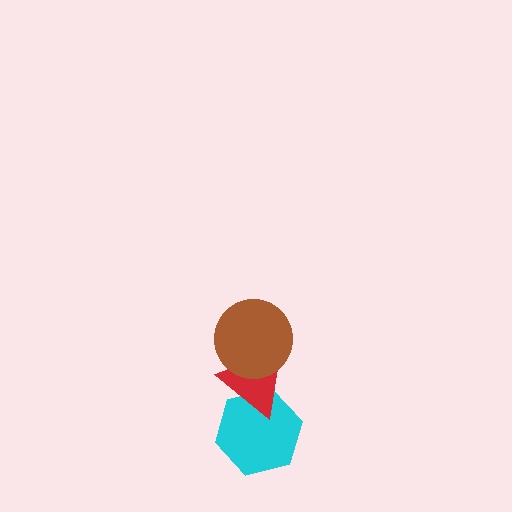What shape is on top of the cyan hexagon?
The red triangle is on top of the cyan hexagon.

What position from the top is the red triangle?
The red triangle is 2nd from the top.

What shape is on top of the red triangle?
The brown circle is on top of the red triangle.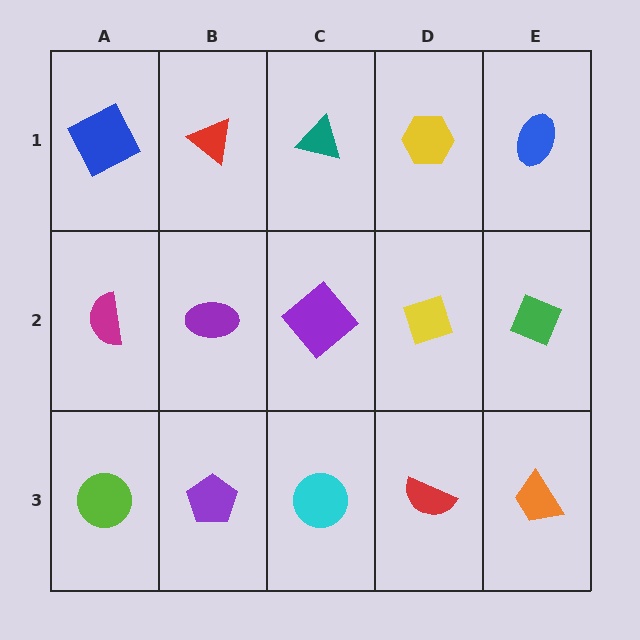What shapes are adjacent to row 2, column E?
A blue ellipse (row 1, column E), an orange trapezoid (row 3, column E), a yellow diamond (row 2, column D).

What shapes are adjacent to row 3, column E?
A green diamond (row 2, column E), a red semicircle (row 3, column D).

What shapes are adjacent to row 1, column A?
A magenta semicircle (row 2, column A), a red triangle (row 1, column B).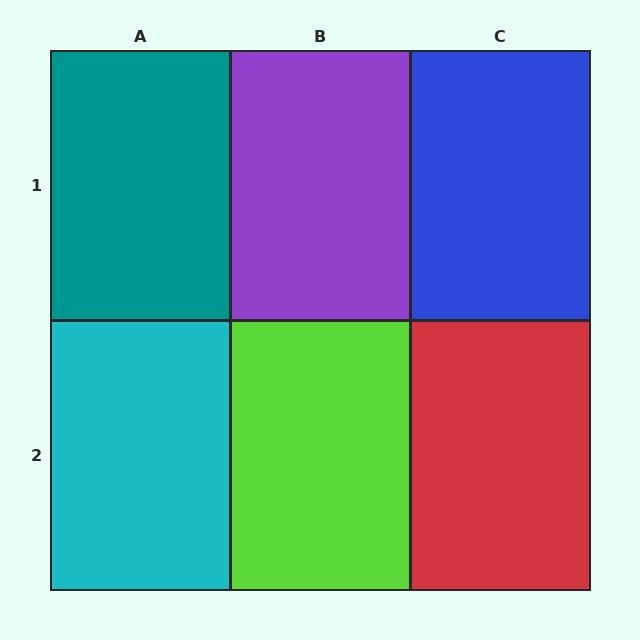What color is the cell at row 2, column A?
Cyan.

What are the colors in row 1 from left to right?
Teal, purple, blue.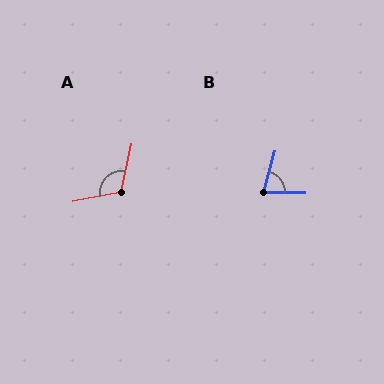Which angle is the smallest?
B, at approximately 75 degrees.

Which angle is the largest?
A, at approximately 113 degrees.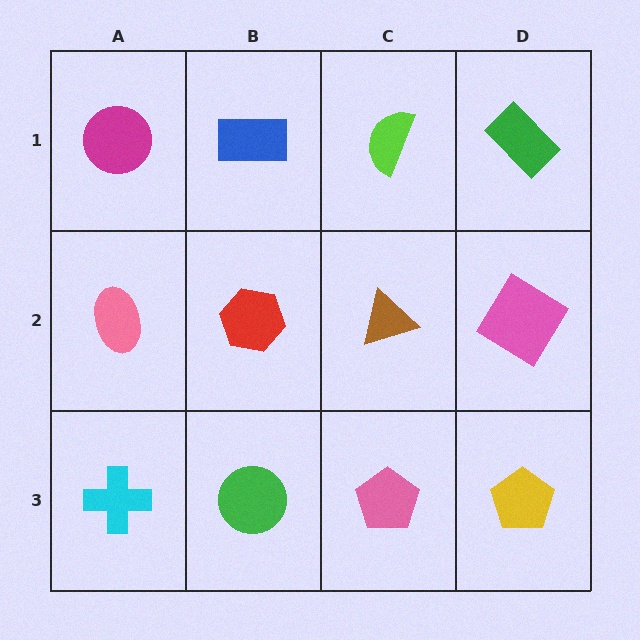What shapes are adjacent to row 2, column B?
A blue rectangle (row 1, column B), a green circle (row 3, column B), a pink ellipse (row 2, column A), a brown triangle (row 2, column C).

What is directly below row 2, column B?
A green circle.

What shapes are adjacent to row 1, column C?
A brown triangle (row 2, column C), a blue rectangle (row 1, column B), a green rectangle (row 1, column D).